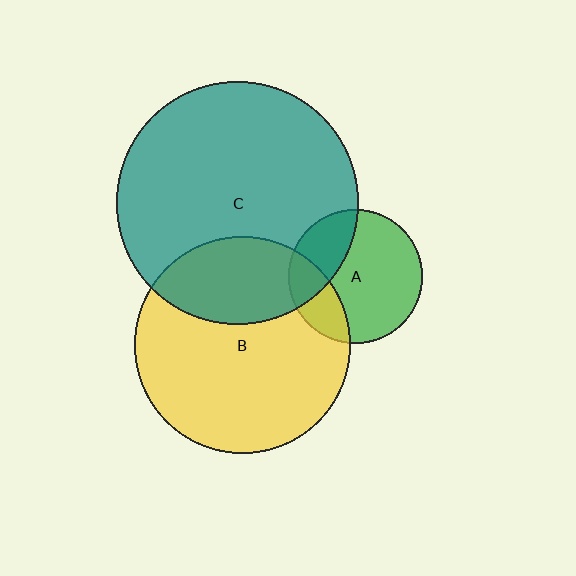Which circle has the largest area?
Circle C (teal).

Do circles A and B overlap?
Yes.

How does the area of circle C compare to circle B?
Approximately 1.3 times.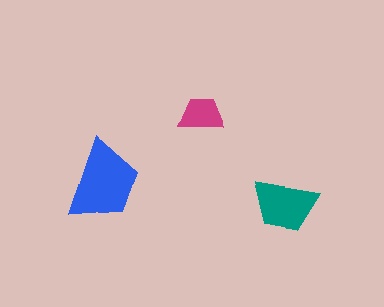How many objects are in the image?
There are 3 objects in the image.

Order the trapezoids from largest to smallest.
the blue one, the teal one, the magenta one.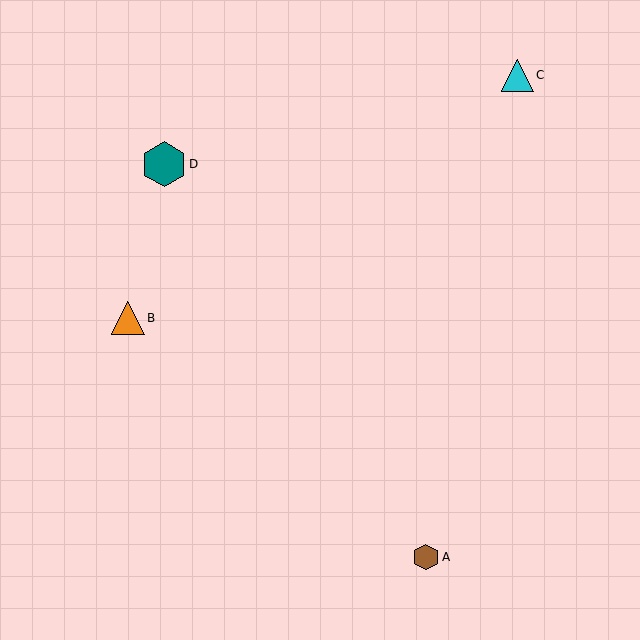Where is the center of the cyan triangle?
The center of the cyan triangle is at (517, 75).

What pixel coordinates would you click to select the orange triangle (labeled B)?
Click at (128, 318) to select the orange triangle B.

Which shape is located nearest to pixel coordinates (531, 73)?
The cyan triangle (labeled C) at (517, 75) is nearest to that location.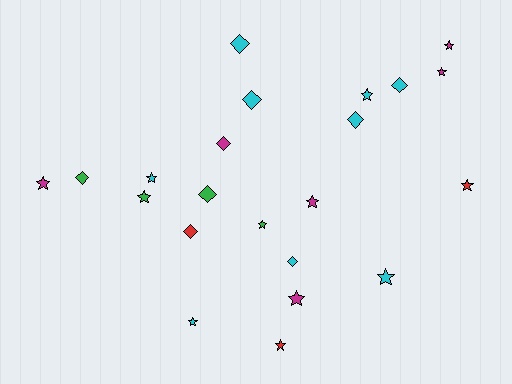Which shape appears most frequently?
Star, with 13 objects.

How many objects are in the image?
There are 22 objects.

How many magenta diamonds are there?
There is 1 magenta diamond.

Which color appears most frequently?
Cyan, with 9 objects.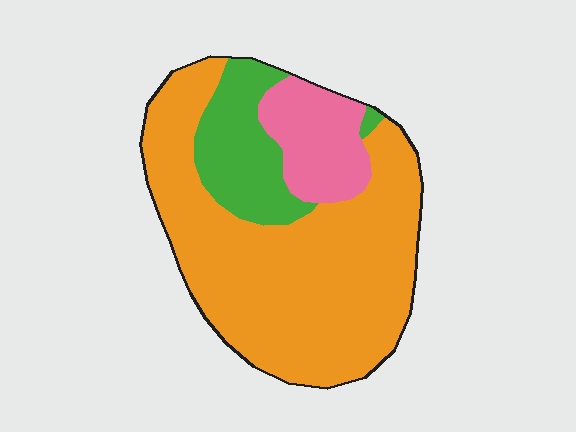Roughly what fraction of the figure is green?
Green covers roughly 15% of the figure.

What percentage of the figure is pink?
Pink takes up about one sixth (1/6) of the figure.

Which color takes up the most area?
Orange, at roughly 70%.